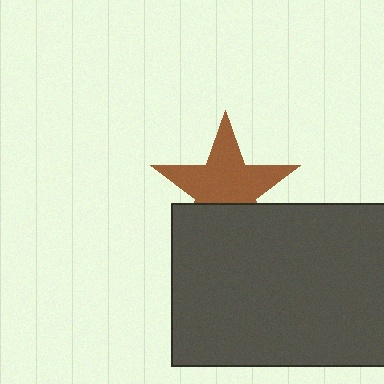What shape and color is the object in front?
The object in front is a dark gray rectangle.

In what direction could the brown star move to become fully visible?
The brown star could move up. That would shift it out from behind the dark gray rectangle entirely.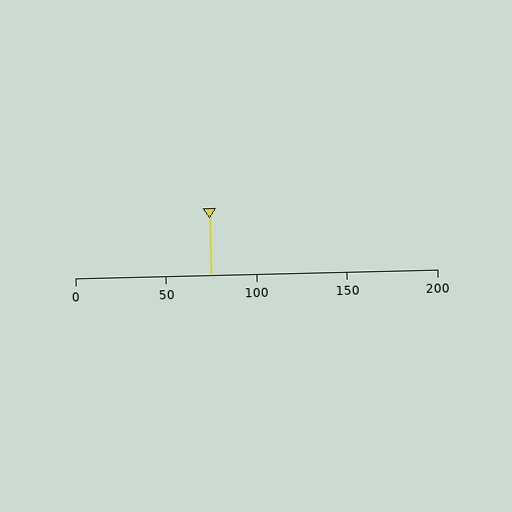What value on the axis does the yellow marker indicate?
The marker indicates approximately 75.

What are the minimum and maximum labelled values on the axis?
The axis runs from 0 to 200.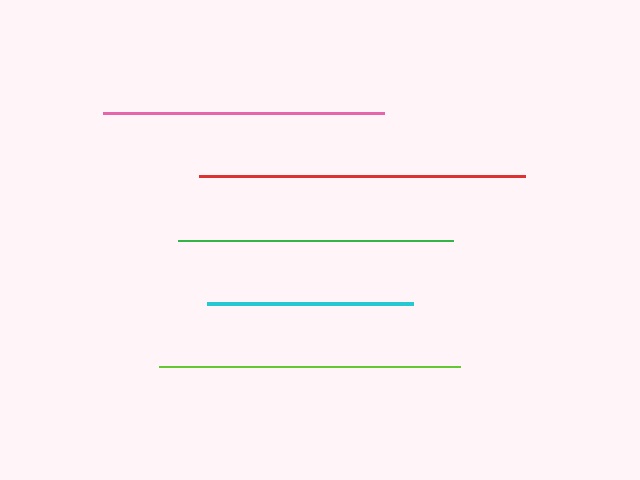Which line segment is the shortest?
The cyan line is the shortest at approximately 206 pixels.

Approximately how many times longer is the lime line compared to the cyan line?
The lime line is approximately 1.5 times the length of the cyan line.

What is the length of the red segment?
The red segment is approximately 327 pixels long.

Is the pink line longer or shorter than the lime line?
The lime line is longer than the pink line.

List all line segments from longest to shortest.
From longest to shortest: red, lime, pink, green, cyan.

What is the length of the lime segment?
The lime segment is approximately 301 pixels long.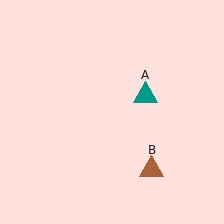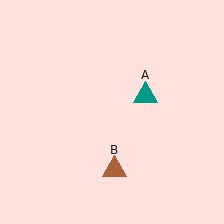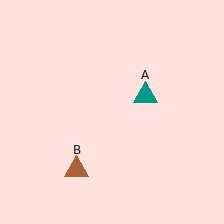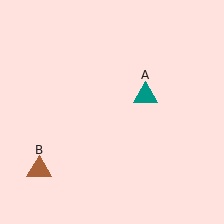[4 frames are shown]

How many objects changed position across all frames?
1 object changed position: brown triangle (object B).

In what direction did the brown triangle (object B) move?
The brown triangle (object B) moved left.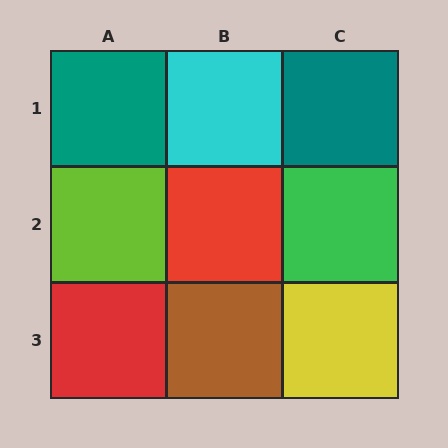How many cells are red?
2 cells are red.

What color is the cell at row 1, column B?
Cyan.